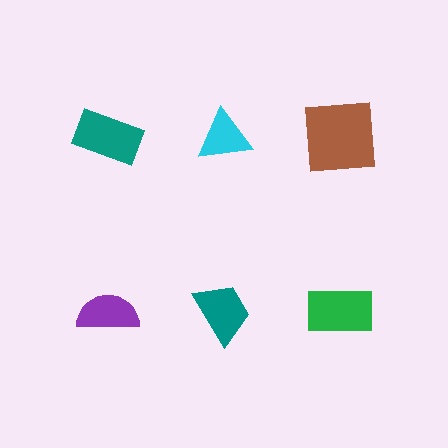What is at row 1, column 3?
A brown square.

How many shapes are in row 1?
3 shapes.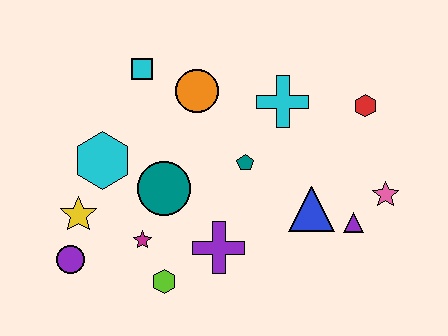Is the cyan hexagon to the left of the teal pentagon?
Yes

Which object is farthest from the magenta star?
The red hexagon is farthest from the magenta star.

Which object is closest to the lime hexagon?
The magenta star is closest to the lime hexagon.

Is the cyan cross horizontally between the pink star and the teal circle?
Yes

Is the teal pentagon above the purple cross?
Yes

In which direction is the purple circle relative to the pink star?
The purple circle is to the left of the pink star.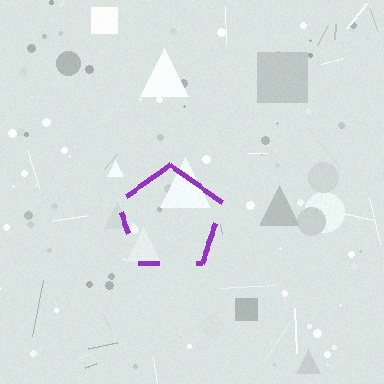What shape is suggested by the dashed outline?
The dashed outline suggests a pentagon.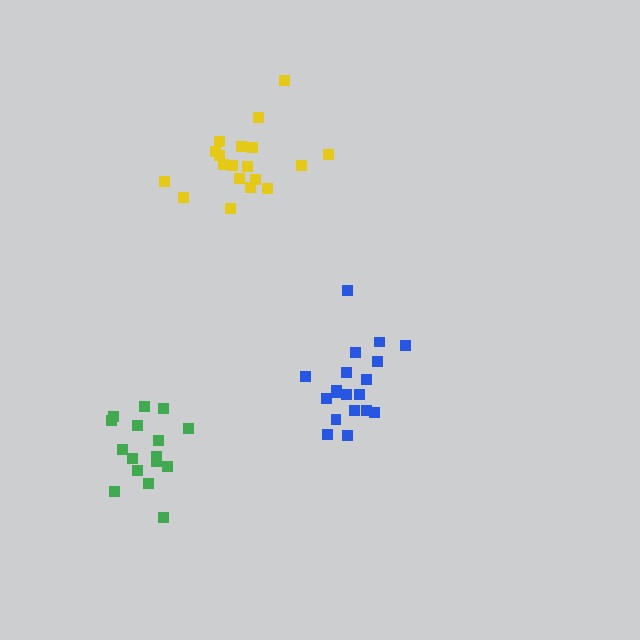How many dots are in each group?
Group 1: 19 dots, Group 2: 19 dots, Group 3: 16 dots (54 total).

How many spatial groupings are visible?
There are 3 spatial groupings.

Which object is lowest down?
The green cluster is bottommost.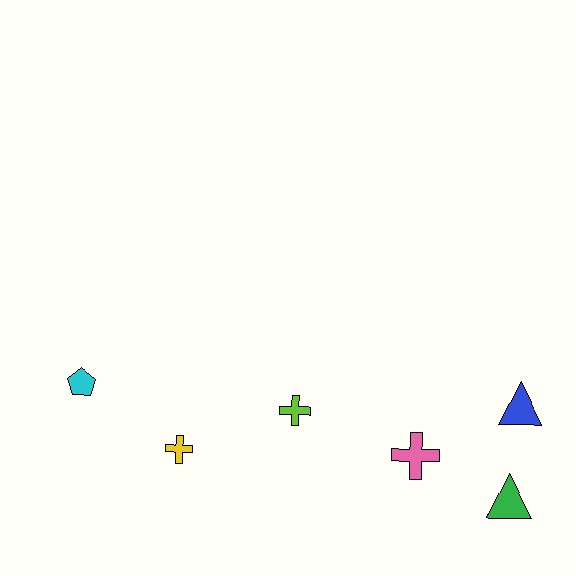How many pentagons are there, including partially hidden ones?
There is 1 pentagon.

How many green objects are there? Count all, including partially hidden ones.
There is 1 green object.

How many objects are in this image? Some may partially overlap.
There are 6 objects.